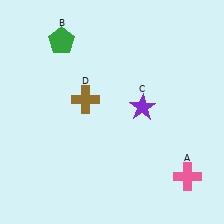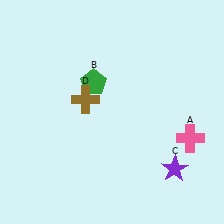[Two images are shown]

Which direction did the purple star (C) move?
The purple star (C) moved down.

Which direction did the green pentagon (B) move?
The green pentagon (B) moved down.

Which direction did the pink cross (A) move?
The pink cross (A) moved up.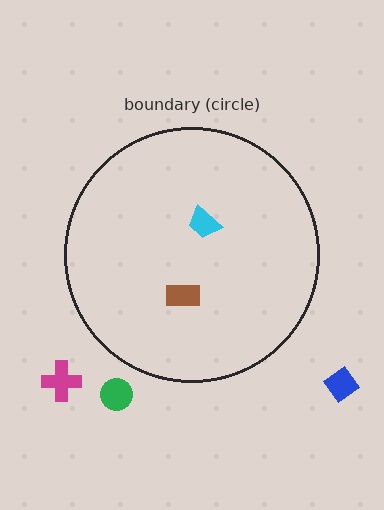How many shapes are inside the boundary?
2 inside, 3 outside.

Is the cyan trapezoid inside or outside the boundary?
Inside.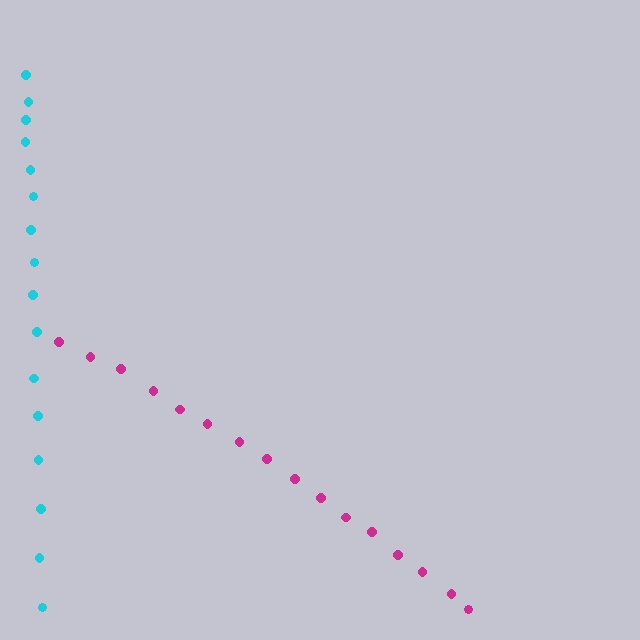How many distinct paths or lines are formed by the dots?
There are 2 distinct paths.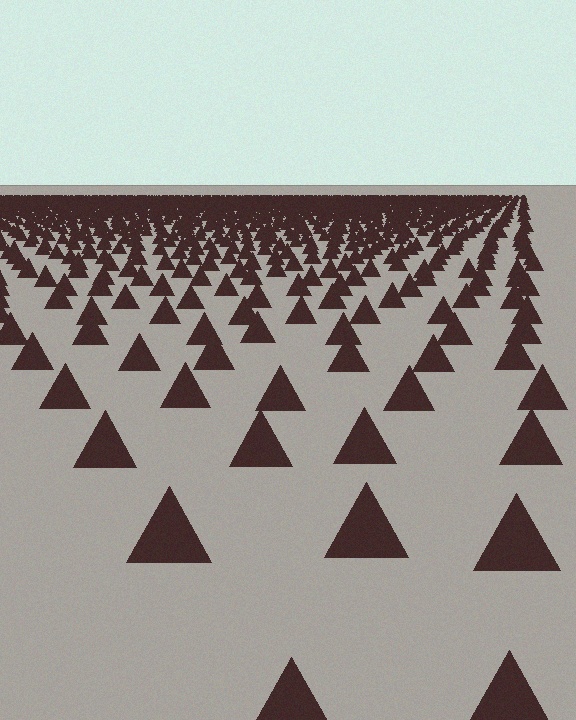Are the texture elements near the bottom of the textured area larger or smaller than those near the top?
Larger. Near the bottom, elements are closer to the viewer and appear at a bigger on-screen size.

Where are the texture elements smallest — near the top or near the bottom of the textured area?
Near the top.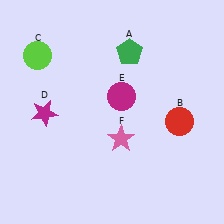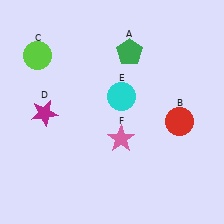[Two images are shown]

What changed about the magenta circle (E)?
In Image 1, E is magenta. In Image 2, it changed to cyan.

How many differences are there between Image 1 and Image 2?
There is 1 difference between the two images.